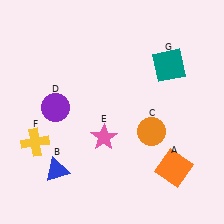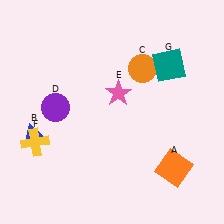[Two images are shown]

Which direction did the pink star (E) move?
The pink star (E) moved up.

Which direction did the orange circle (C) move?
The orange circle (C) moved up.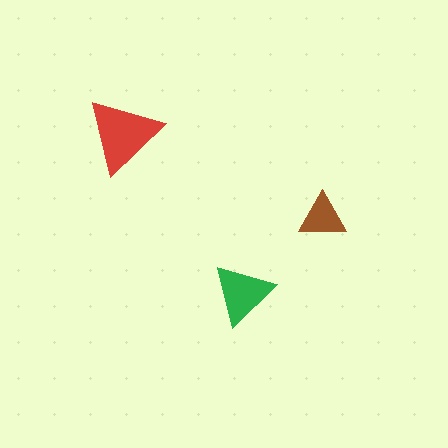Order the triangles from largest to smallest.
the red one, the green one, the brown one.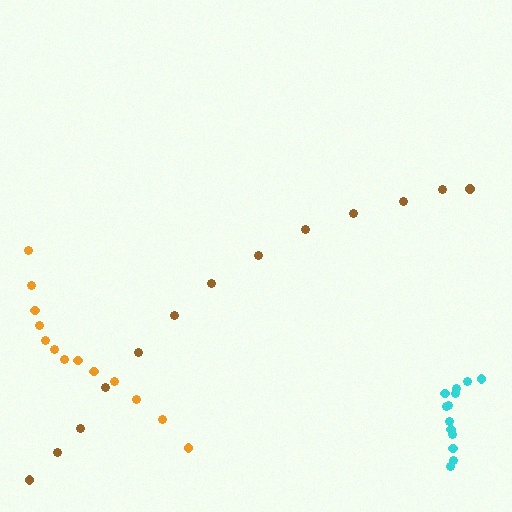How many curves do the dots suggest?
There are 3 distinct paths.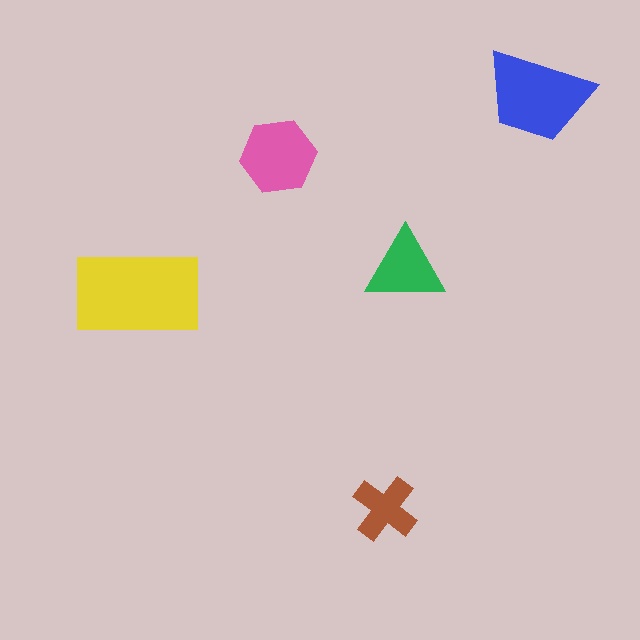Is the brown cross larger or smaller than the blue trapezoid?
Smaller.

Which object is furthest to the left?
The yellow rectangle is leftmost.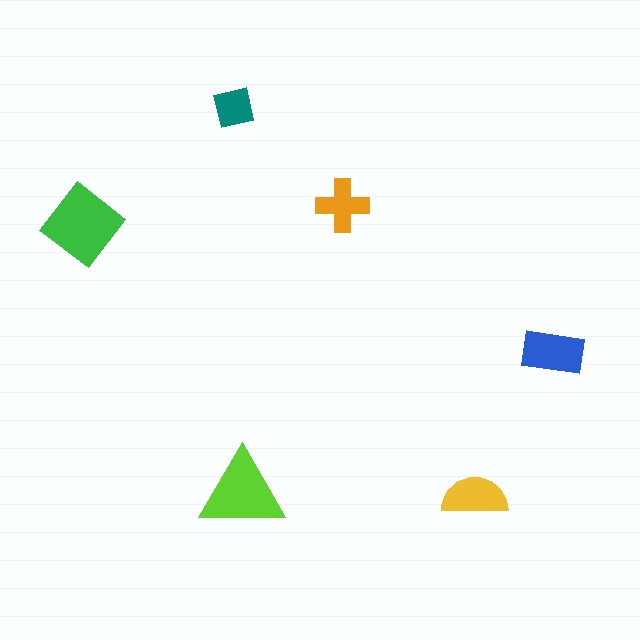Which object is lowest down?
The yellow semicircle is bottommost.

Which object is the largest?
The green diamond.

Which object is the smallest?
The teal square.